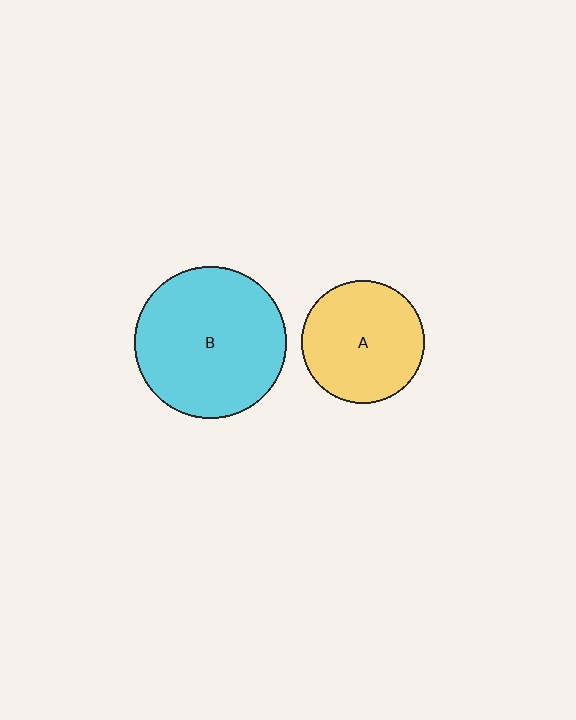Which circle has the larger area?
Circle B (cyan).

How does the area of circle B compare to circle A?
Approximately 1.5 times.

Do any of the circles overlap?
No, none of the circles overlap.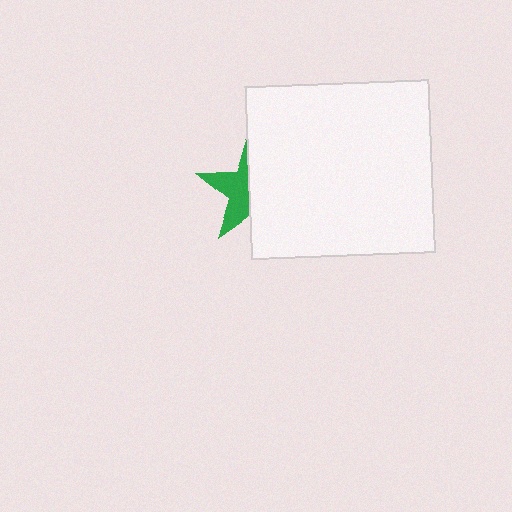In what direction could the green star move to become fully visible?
The green star could move left. That would shift it out from behind the white rectangle entirely.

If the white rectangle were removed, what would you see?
You would see the complete green star.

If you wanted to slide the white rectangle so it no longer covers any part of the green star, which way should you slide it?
Slide it right — that is the most direct way to separate the two shapes.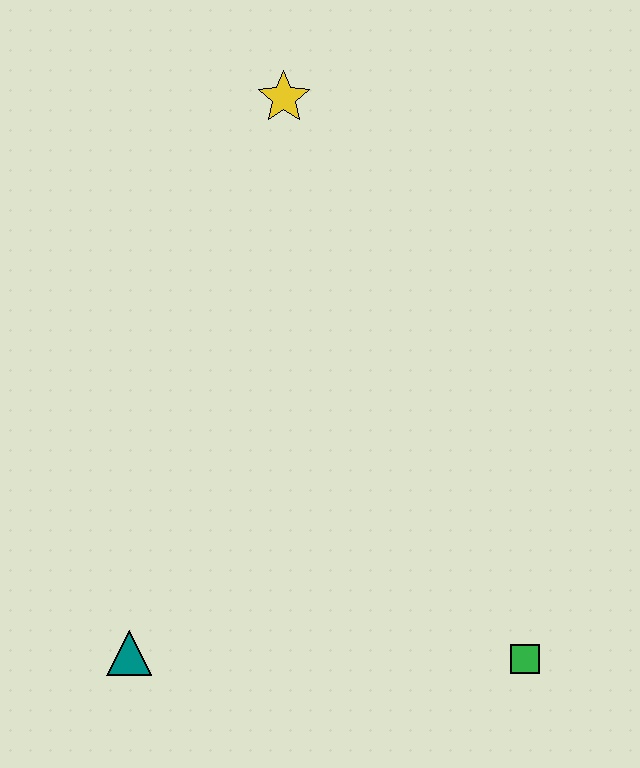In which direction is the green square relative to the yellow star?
The green square is below the yellow star.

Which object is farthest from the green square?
The yellow star is farthest from the green square.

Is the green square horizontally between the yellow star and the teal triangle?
No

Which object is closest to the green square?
The teal triangle is closest to the green square.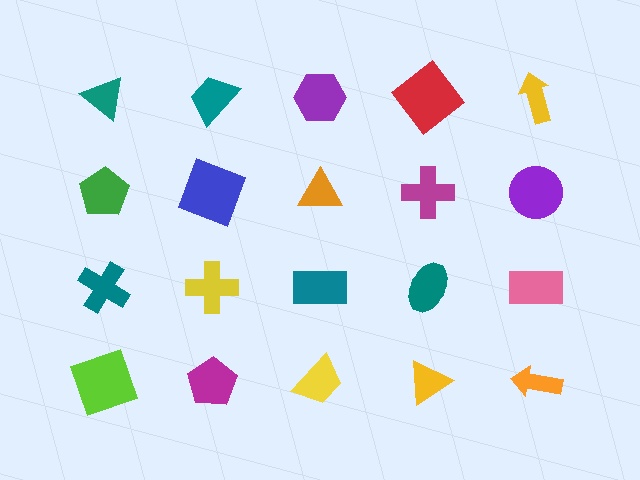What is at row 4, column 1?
A lime square.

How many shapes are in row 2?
5 shapes.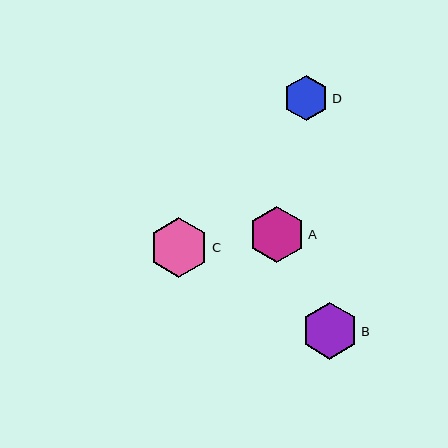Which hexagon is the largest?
Hexagon C is the largest with a size of approximately 60 pixels.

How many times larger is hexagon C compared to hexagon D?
Hexagon C is approximately 1.3 times the size of hexagon D.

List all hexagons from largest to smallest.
From largest to smallest: C, B, A, D.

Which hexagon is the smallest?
Hexagon D is the smallest with a size of approximately 45 pixels.